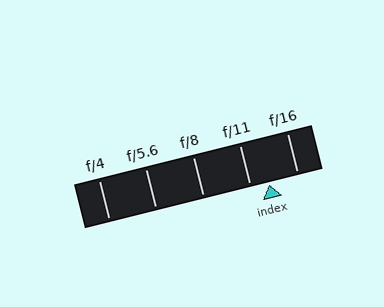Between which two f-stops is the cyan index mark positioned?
The index mark is between f/11 and f/16.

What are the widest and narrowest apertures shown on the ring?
The widest aperture shown is f/4 and the narrowest is f/16.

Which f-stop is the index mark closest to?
The index mark is closest to f/11.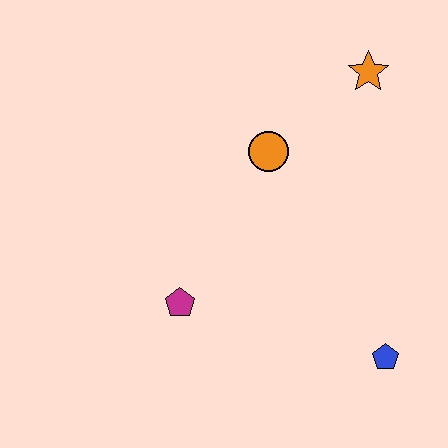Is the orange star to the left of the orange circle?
No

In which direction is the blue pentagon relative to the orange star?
The blue pentagon is below the orange star.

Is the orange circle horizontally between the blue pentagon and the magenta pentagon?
Yes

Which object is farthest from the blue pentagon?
The orange star is farthest from the blue pentagon.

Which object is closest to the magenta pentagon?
The orange circle is closest to the magenta pentagon.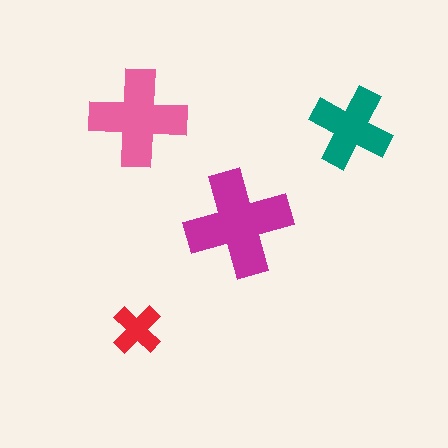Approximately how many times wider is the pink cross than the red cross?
About 2 times wider.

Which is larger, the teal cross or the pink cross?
The pink one.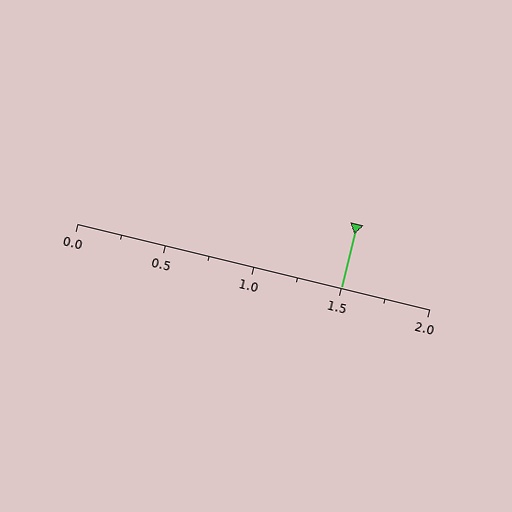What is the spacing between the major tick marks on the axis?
The major ticks are spaced 0.5 apart.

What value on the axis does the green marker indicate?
The marker indicates approximately 1.5.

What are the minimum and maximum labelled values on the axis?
The axis runs from 0.0 to 2.0.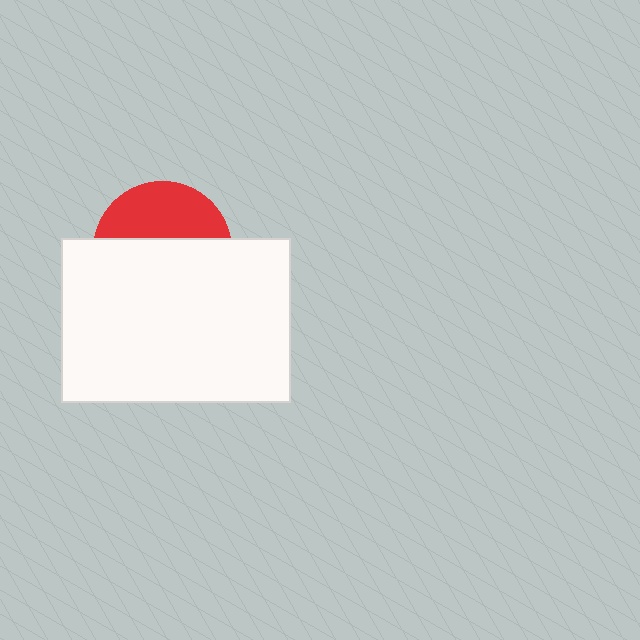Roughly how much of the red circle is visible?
A small part of it is visible (roughly 38%).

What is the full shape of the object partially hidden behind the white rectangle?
The partially hidden object is a red circle.